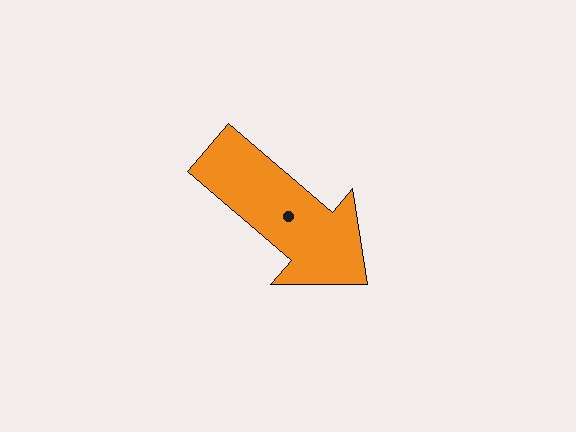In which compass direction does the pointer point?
Southeast.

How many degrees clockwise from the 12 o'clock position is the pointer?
Approximately 131 degrees.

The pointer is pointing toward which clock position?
Roughly 4 o'clock.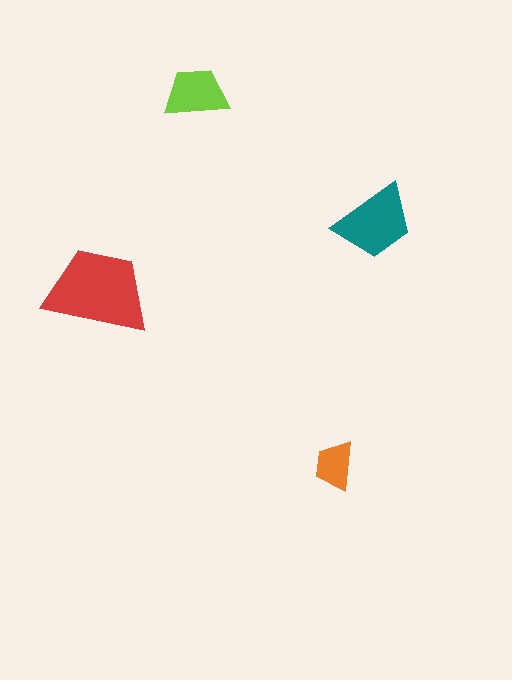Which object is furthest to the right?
The teal trapezoid is rightmost.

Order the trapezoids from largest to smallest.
the red one, the teal one, the lime one, the orange one.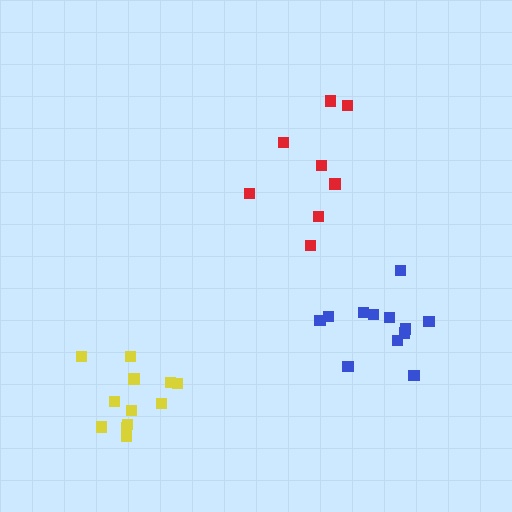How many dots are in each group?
Group 1: 12 dots, Group 2: 8 dots, Group 3: 12 dots (32 total).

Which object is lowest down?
The yellow cluster is bottommost.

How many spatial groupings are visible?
There are 3 spatial groupings.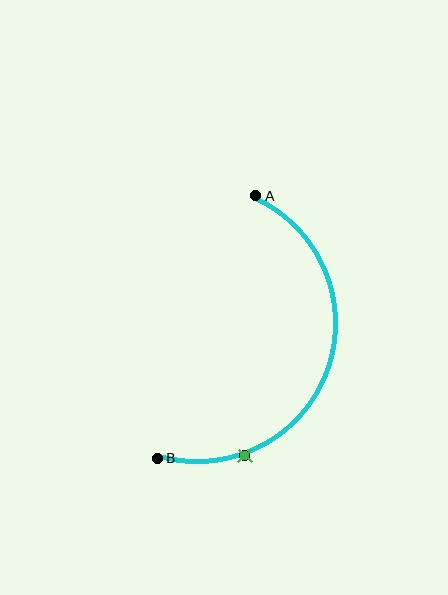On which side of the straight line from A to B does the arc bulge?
The arc bulges to the right of the straight line connecting A and B.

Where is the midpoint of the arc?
The arc midpoint is the point on the curve farthest from the straight line joining A and B. It sits to the right of that line.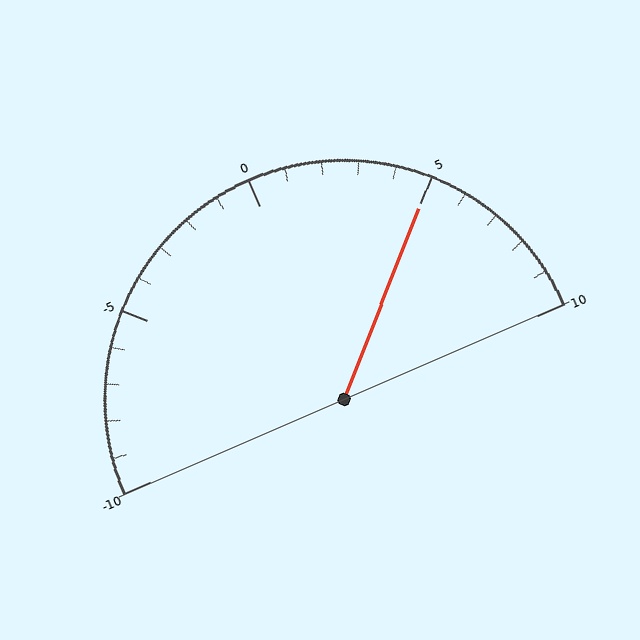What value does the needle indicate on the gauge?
The needle indicates approximately 5.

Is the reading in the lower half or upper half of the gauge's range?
The reading is in the upper half of the range (-10 to 10).